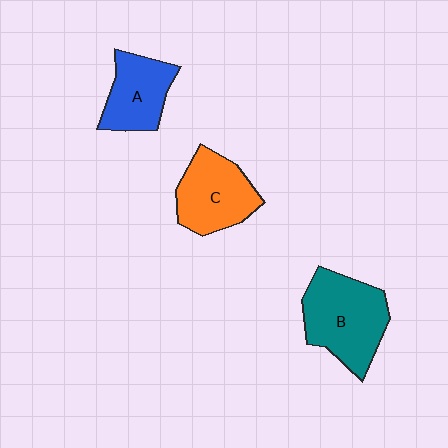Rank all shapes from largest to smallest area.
From largest to smallest: B (teal), C (orange), A (blue).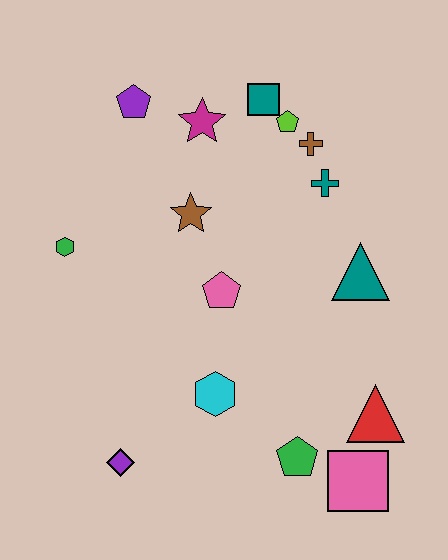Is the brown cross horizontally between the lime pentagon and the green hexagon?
No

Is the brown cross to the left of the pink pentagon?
No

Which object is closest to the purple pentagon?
The magenta star is closest to the purple pentagon.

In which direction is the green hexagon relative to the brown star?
The green hexagon is to the left of the brown star.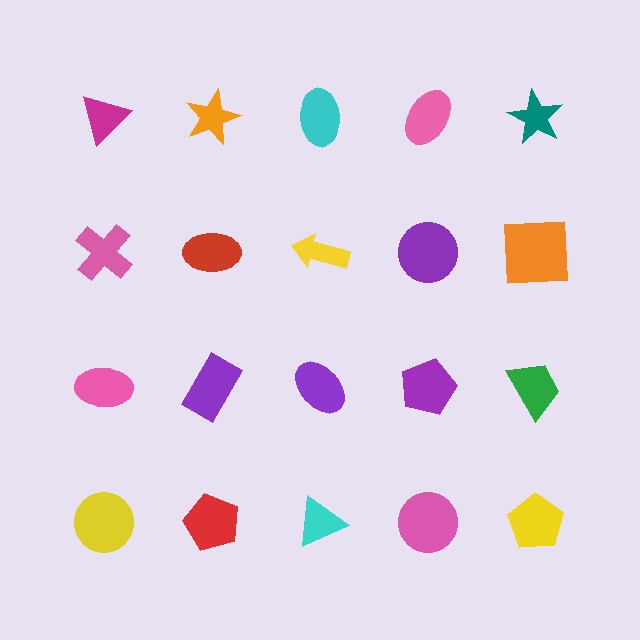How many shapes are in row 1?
5 shapes.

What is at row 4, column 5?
A yellow pentagon.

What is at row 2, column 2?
A red ellipse.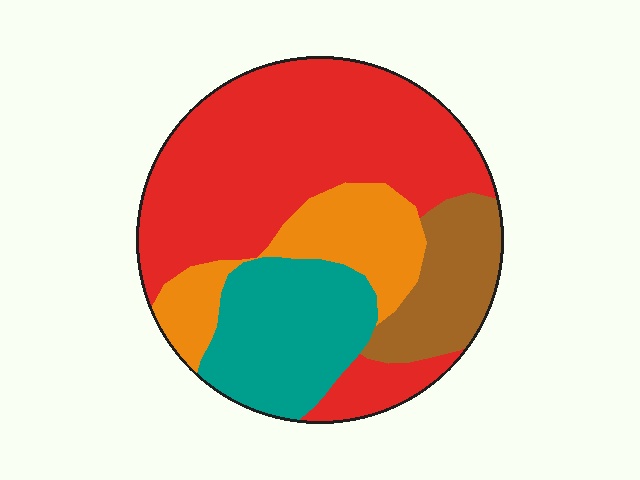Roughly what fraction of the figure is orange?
Orange takes up about one sixth (1/6) of the figure.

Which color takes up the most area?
Red, at roughly 50%.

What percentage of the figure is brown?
Brown takes up about one eighth (1/8) of the figure.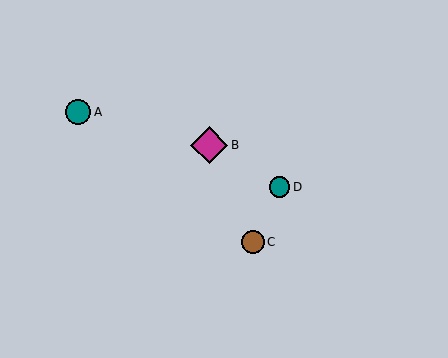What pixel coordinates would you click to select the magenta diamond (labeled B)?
Click at (209, 145) to select the magenta diamond B.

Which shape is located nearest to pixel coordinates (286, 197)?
The teal circle (labeled D) at (279, 187) is nearest to that location.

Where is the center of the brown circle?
The center of the brown circle is at (253, 242).